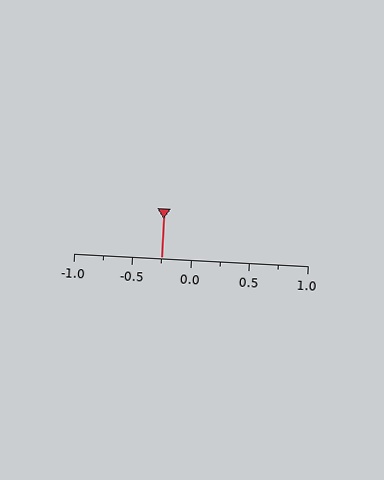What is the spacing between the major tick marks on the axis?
The major ticks are spaced 0.5 apart.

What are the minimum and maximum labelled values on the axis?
The axis runs from -1.0 to 1.0.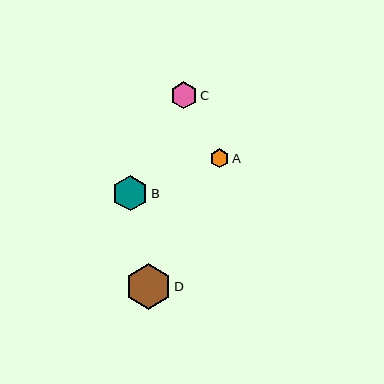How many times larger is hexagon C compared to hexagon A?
Hexagon C is approximately 1.4 times the size of hexagon A.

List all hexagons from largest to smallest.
From largest to smallest: D, B, C, A.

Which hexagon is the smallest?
Hexagon A is the smallest with a size of approximately 19 pixels.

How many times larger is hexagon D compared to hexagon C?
Hexagon D is approximately 1.7 times the size of hexagon C.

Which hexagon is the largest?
Hexagon D is the largest with a size of approximately 46 pixels.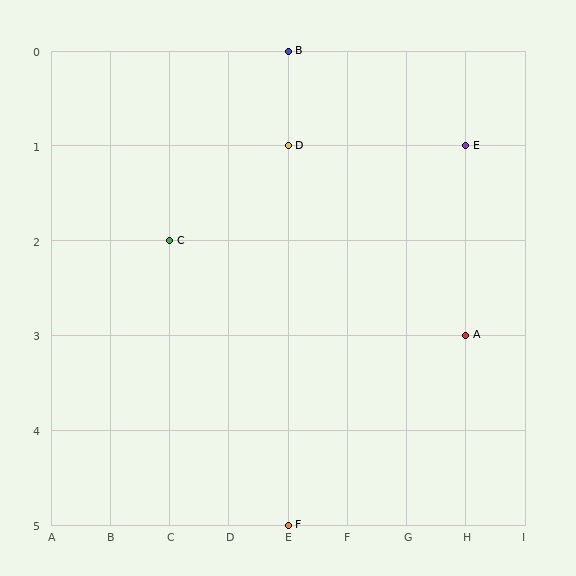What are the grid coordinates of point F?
Point F is at grid coordinates (E, 5).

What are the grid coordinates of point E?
Point E is at grid coordinates (H, 1).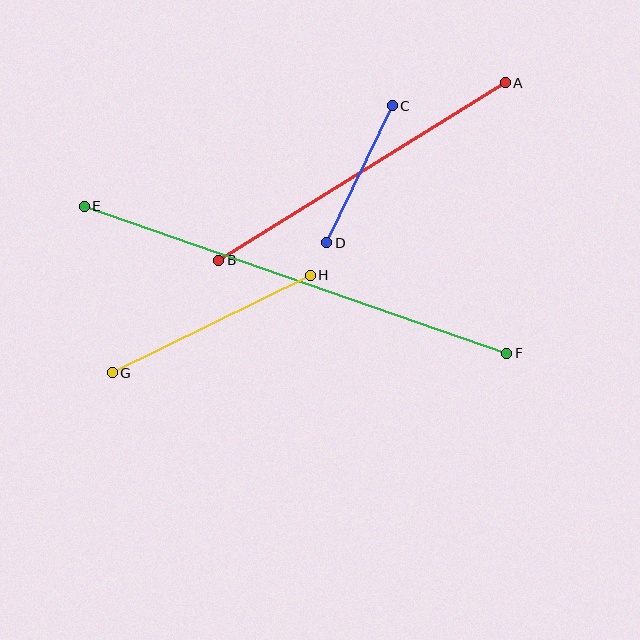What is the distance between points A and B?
The distance is approximately 337 pixels.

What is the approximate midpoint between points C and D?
The midpoint is at approximately (359, 174) pixels.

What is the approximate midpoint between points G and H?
The midpoint is at approximately (211, 324) pixels.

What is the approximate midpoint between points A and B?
The midpoint is at approximately (362, 172) pixels.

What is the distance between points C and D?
The distance is approximately 152 pixels.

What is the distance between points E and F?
The distance is approximately 447 pixels.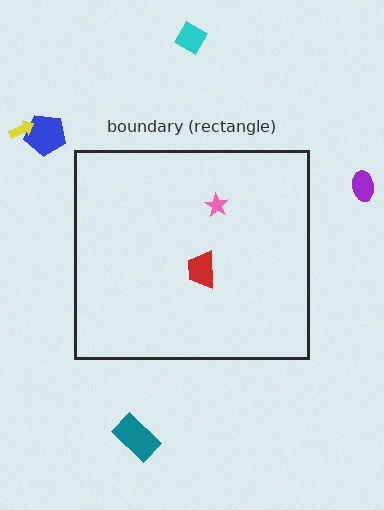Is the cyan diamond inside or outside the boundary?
Outside.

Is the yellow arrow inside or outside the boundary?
Outside.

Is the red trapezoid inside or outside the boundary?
Inside.